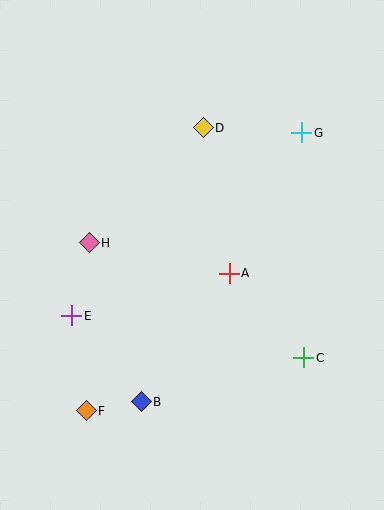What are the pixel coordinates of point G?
Point G is at (302, 133).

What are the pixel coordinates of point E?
Point E is at (72, 316).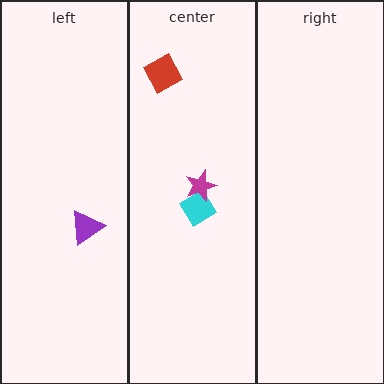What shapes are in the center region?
The cyan diamond, the magenta star, the red square.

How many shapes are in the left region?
1.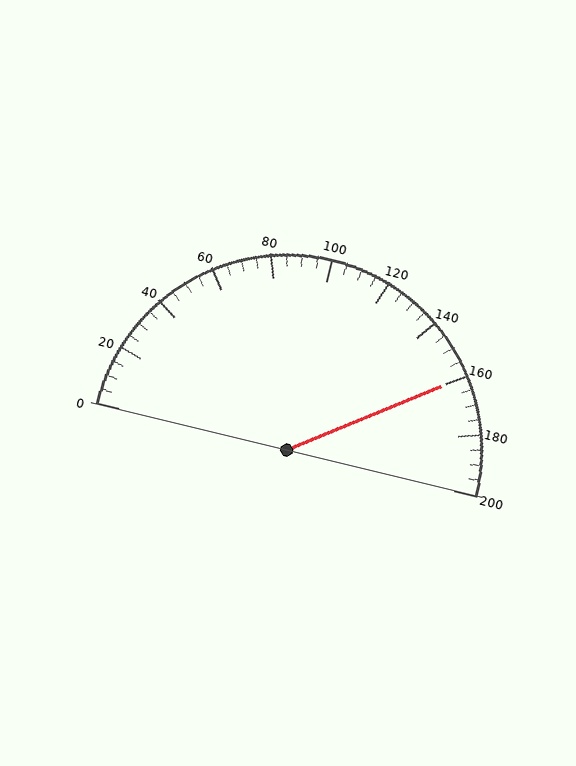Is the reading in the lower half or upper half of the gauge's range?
The reading is in the upper half of the range (0 to 200).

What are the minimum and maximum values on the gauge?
The gauge ranges from 0 to 200.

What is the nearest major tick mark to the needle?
The nearest major tick mark is 160.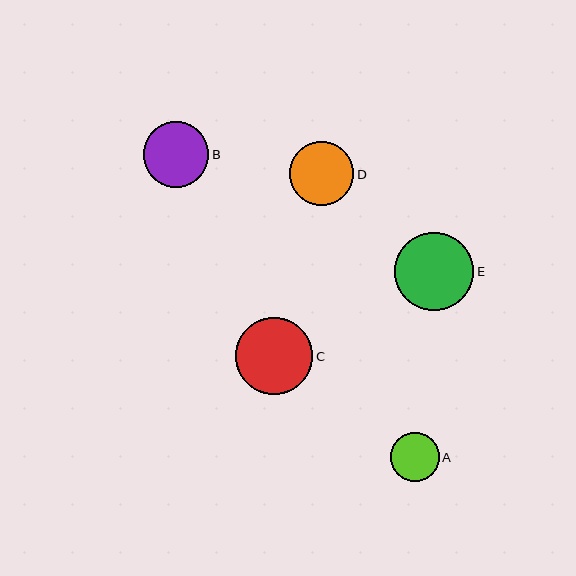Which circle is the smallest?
Circle A is the smallest with a size of approximately 49 pixels.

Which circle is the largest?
Circle E is the largest with a size of approximately 79 pixels.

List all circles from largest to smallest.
From largest to smallest: E, C, B, D, A.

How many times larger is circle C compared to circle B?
Circle C is approximately 1.2 times the size of circle B.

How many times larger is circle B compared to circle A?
Circle B is approximately 1.3 times the size of circle A.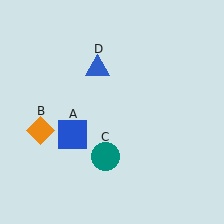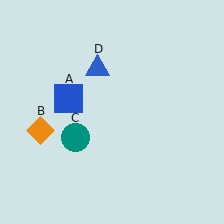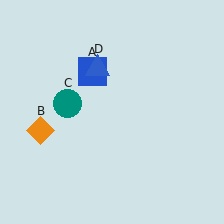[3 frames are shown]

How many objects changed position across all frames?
2 objects changed position: blue square (object A), teal circle (object C).